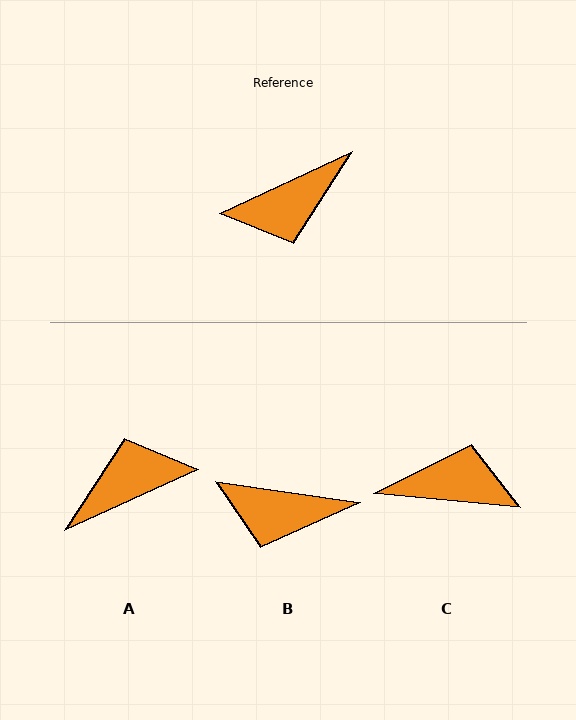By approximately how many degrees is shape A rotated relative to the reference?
Approximately 180 degrees counter-clockwise.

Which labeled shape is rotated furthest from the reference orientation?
A, about 180 degrees away.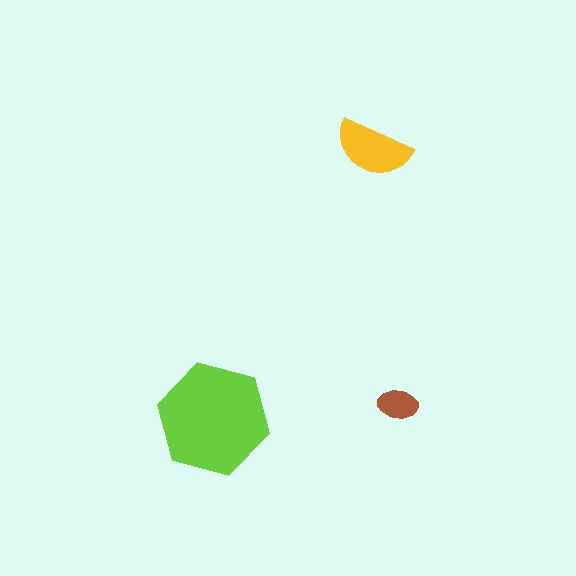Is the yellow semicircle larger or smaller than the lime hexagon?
Smaller.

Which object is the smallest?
The brown ellipse.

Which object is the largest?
The lime hexagon.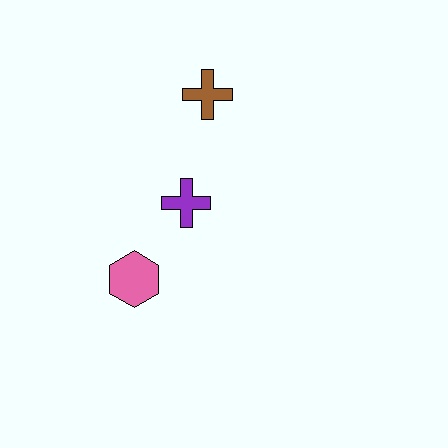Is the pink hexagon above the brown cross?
No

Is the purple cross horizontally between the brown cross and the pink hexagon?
Yes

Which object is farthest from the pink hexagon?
The brown cross is farthest from the pink hexagon.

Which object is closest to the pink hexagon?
The purple cross is closest to the pink hexagon.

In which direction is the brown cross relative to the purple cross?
The brown cross is above the purple cross.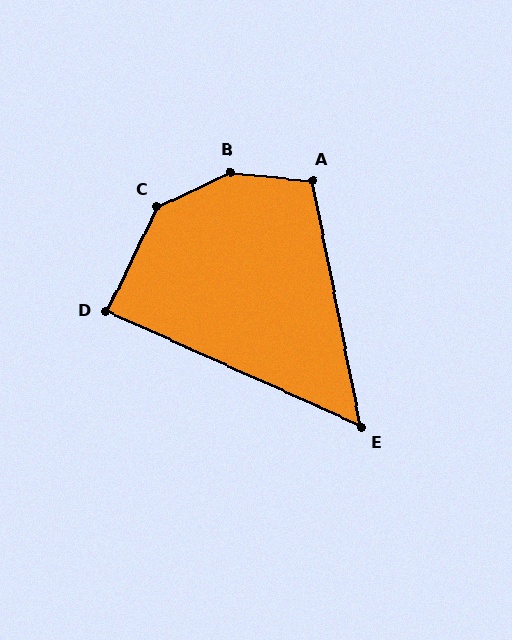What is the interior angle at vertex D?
Approximately 88 degrees (approximately right).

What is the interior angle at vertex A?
Approximately 107 degrees (obtuse).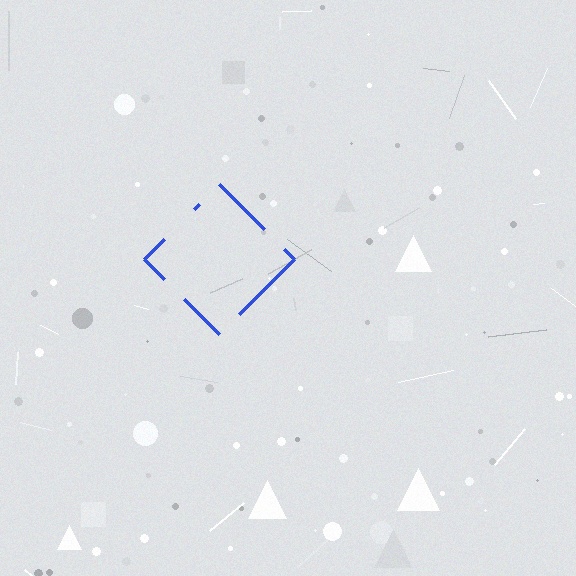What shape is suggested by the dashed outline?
The dashed outline suggests a diamond.